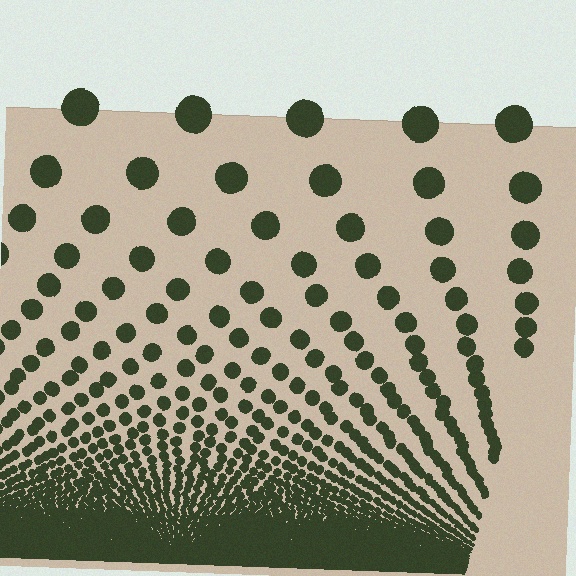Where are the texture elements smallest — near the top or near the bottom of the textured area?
Near the bottom.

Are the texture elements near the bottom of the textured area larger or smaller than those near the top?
Smaller. The gradient is inverted — elements near the bottom are smaller and denser.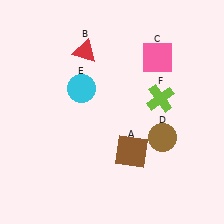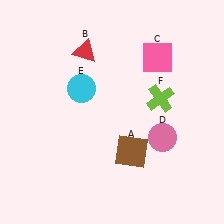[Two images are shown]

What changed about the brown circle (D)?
In Image 1, D is brown. In Image 2, it changed to pink.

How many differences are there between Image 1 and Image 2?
There is 1 difference between the two images.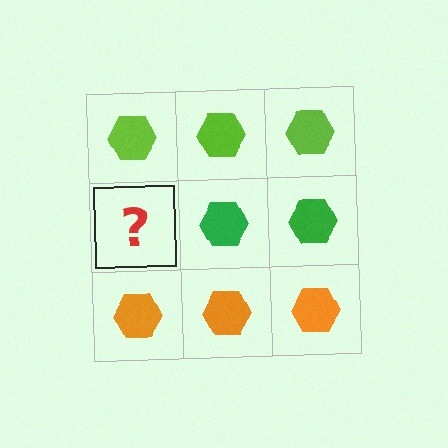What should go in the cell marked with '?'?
The missing cell should contain a green hexagon.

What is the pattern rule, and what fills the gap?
The rule is that each row has a consistent color. The gap should be filled with a green hexagon.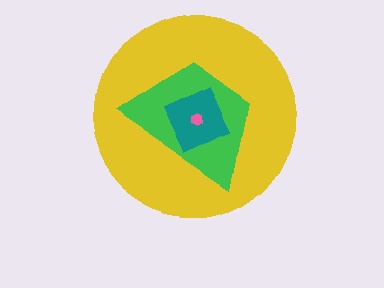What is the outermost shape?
The yellow circle.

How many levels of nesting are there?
4.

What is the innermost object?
The pink hexagon.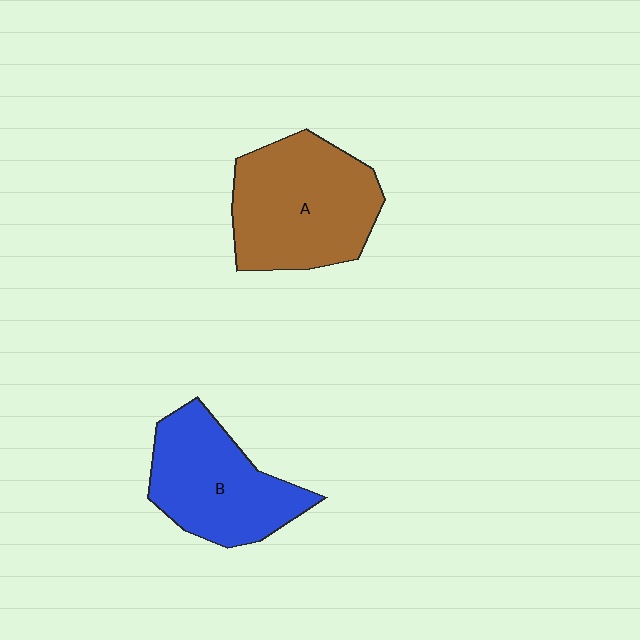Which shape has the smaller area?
Shape B (blue).